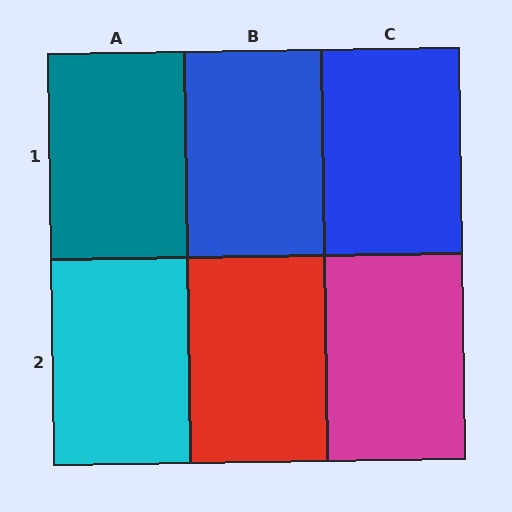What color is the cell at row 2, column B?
Red.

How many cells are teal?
1 cell is teal.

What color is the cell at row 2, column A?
Cyan.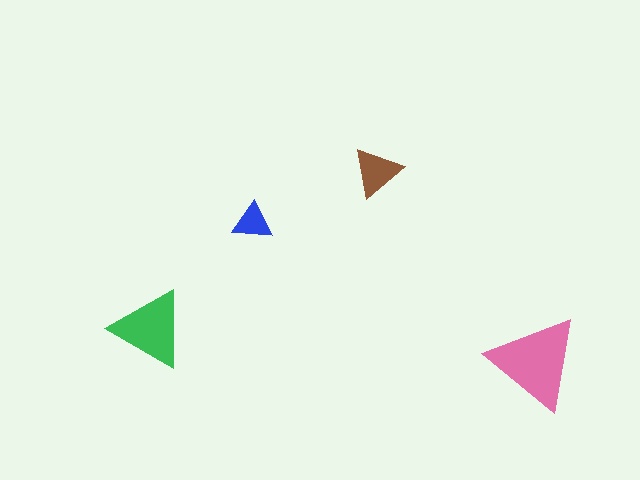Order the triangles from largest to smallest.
the pink one, the green one, the brown one, the blue one.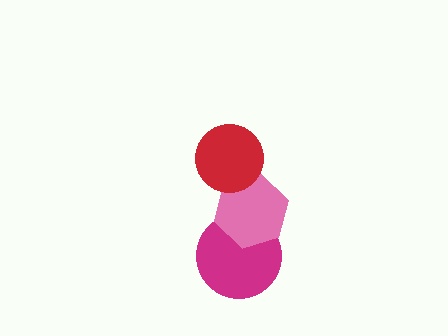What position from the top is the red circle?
The red circle is 1st from the top.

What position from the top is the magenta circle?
The magenta circle is 3rd from the top.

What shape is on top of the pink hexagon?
The red circle is on top of the pink hexagon.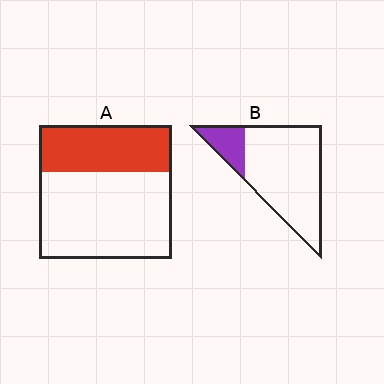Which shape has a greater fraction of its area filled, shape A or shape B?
Shape A.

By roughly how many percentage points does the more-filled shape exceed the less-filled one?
By roughly 15 percentage points (A over B).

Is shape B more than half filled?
No.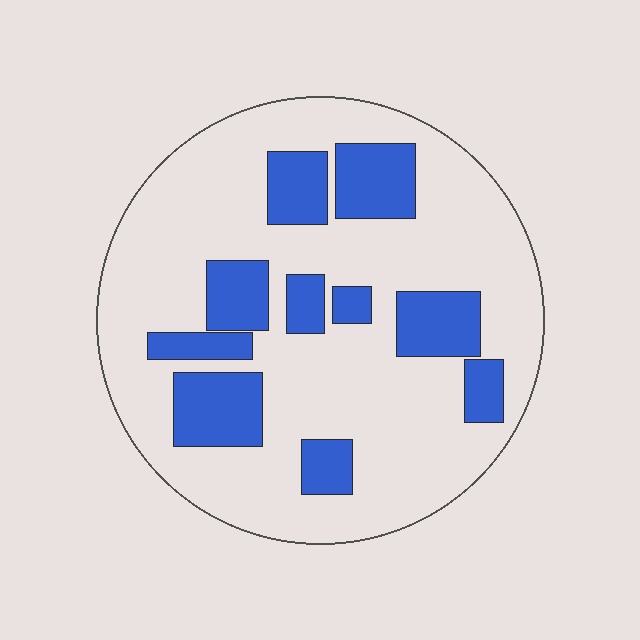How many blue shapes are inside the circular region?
10.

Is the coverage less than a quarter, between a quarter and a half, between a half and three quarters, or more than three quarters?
Between a quarter and a half.